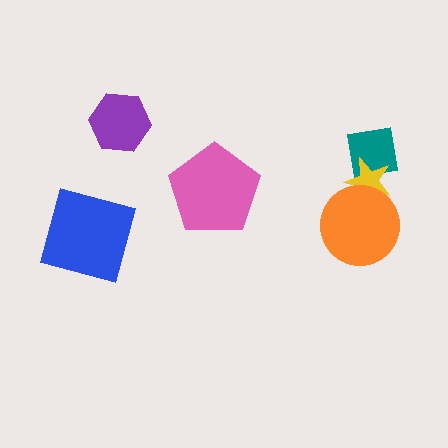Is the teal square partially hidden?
Yes, it is partially covered by another shape.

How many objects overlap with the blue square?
0 objects overlap with the blue square.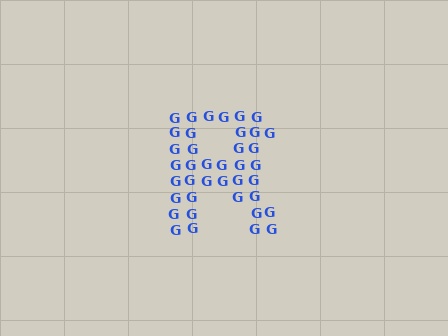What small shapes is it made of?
It is made of small letter G's.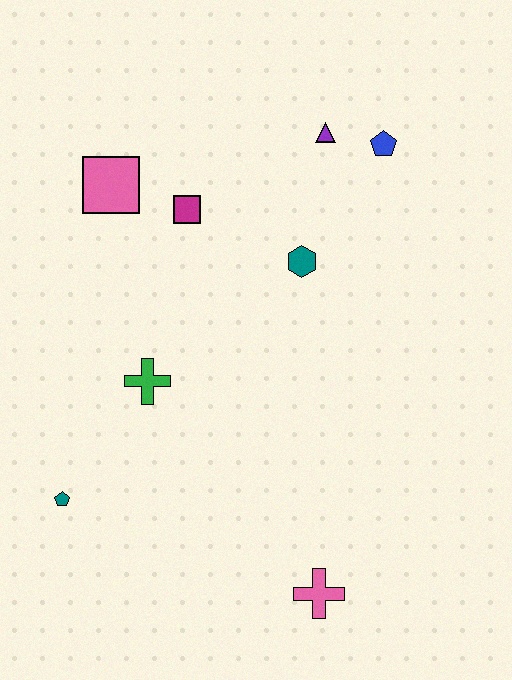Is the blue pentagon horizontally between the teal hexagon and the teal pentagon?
No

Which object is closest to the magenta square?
The pink square is closest to the magenta square.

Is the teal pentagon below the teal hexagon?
Yes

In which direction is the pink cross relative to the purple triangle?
The pink cross is below the purple triangle.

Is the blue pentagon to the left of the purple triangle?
No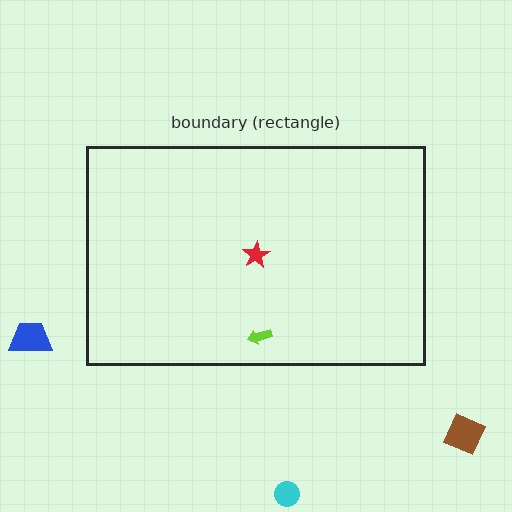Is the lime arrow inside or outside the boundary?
Inside.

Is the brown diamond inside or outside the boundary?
Outside.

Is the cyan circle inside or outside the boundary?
Outside.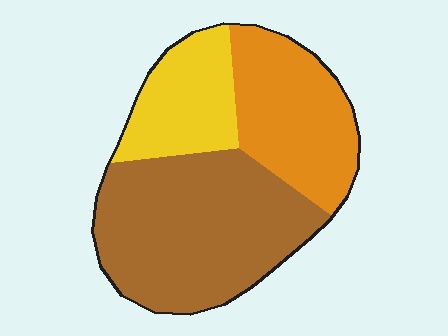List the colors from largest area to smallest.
From largest to smallest: brown, orange, yellow.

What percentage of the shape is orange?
Orange takes up about one third (1/3) of the shape.